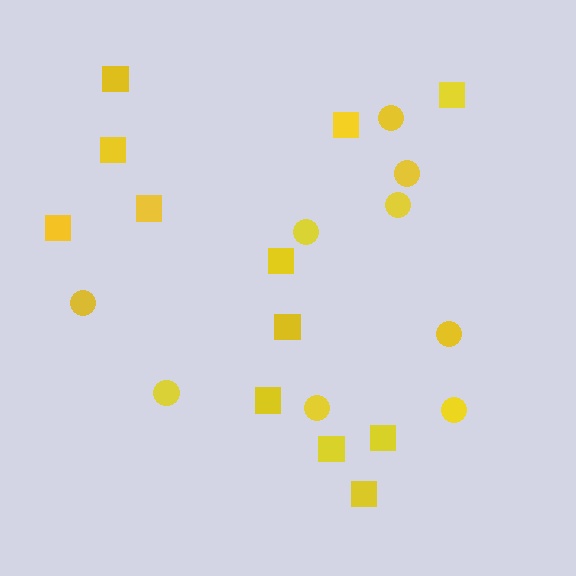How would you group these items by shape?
There are 2 groups: one group of squares (12) and one group of circles (9).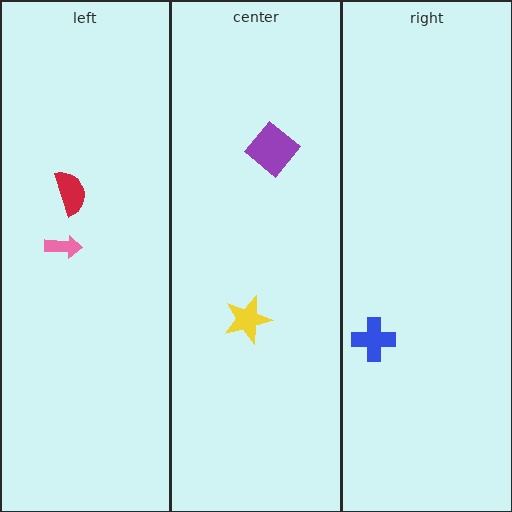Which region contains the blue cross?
The right region.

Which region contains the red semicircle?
The left region.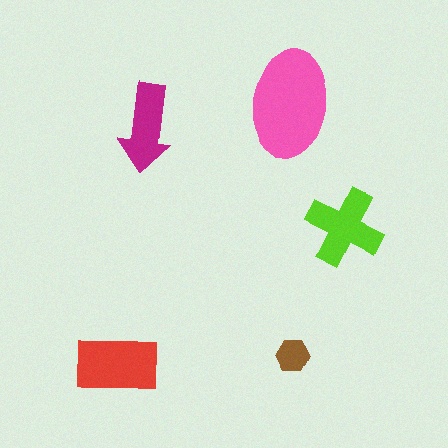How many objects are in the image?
There are 5 objects in the image.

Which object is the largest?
The pink ellipse.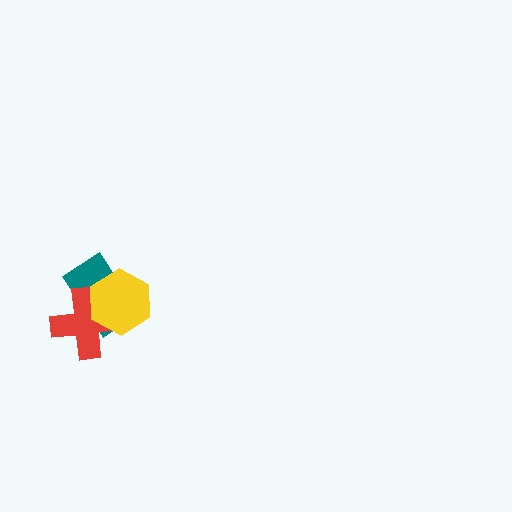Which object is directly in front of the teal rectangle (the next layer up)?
The red cross is directly in front of the teal rectangle.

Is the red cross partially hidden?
Yes, it is partially covered by another shape.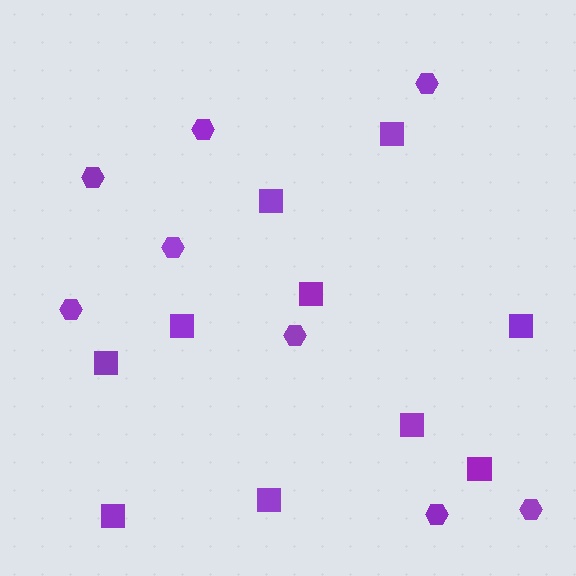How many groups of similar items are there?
There are 2 groups: one group of squares (10) and one group of hexagons (8).